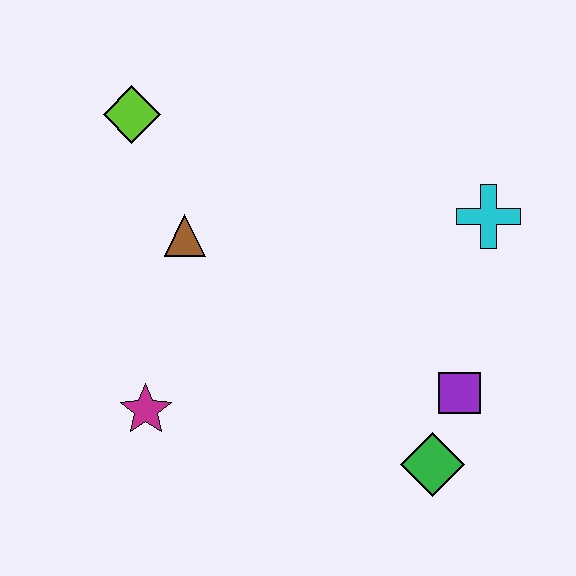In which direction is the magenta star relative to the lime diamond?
The magenta star is below the lime diamond.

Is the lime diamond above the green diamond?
Yes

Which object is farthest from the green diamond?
The lime diamond is farthest from the green diamond.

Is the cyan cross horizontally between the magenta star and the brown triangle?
No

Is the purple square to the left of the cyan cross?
Yes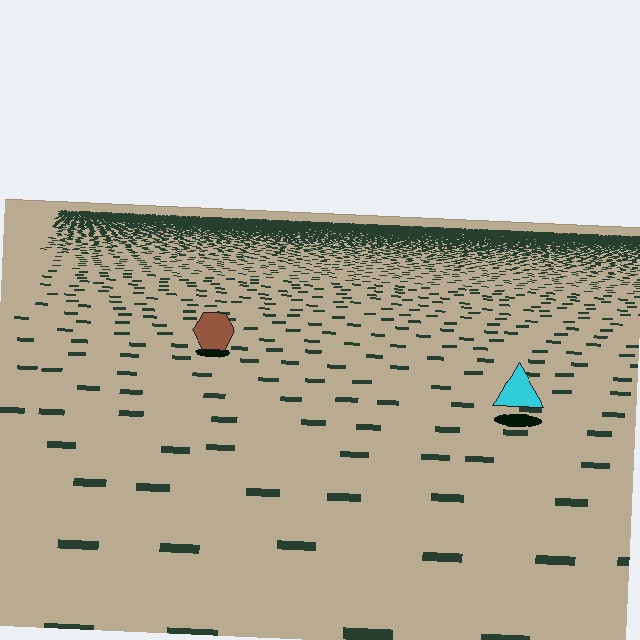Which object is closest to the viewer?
The cyan triangle is closest. The texture marks near it are larger and more spread out.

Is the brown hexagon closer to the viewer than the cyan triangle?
No. The cyan triangle is closer — you can tell from the texture gradient: the ground texture is coarser near it.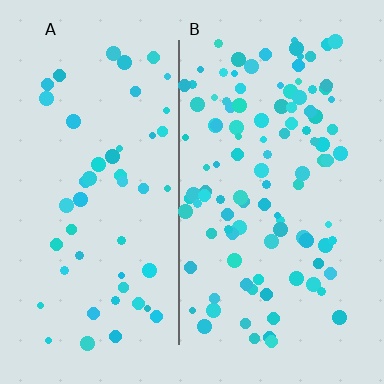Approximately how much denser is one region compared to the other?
Approximately 2.2× — region B over region A.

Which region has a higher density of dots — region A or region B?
B (the right).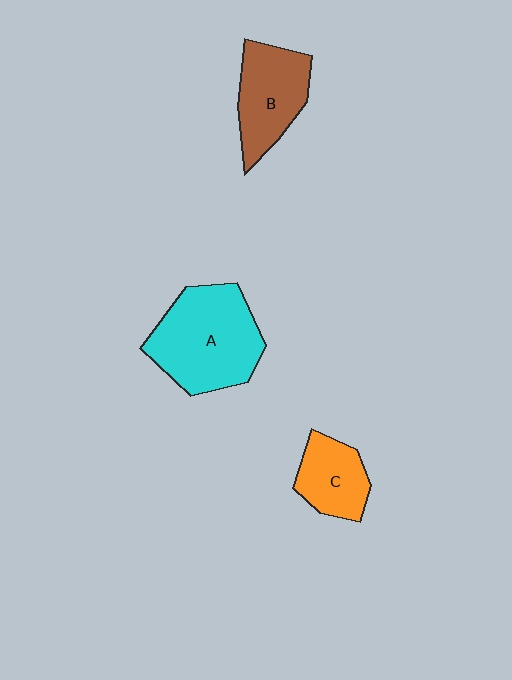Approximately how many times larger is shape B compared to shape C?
Approximately 1.3 times.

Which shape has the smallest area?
Shape C (orange).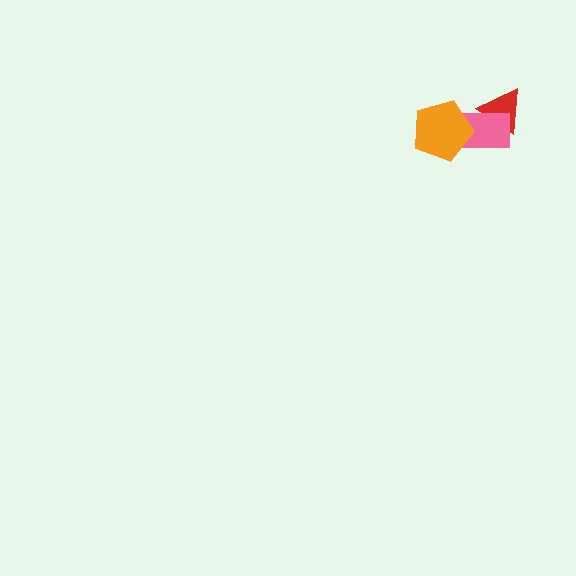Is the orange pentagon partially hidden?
No, no other shape covers it.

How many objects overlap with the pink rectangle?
2 objects overlap with the pink rectangle.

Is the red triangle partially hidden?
Yes, it is partially covered by another shape.